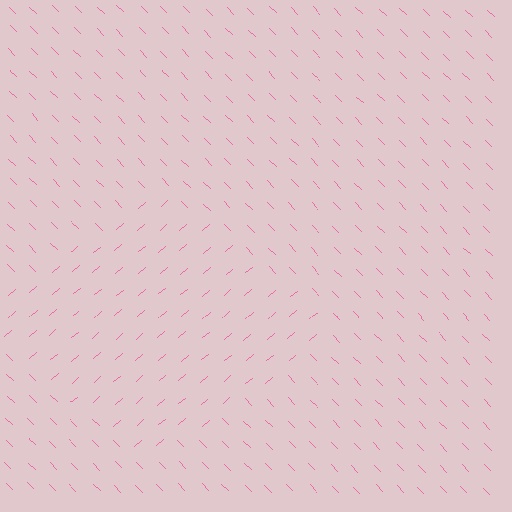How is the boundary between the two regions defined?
The boundary is defined purely by a change in line orientation (approximately 86 degrees difference). All lines are the same color and thickness.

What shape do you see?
I see a diamond.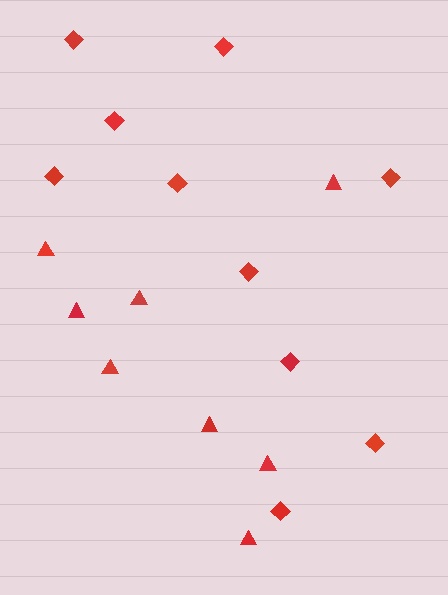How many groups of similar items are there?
There are 2 groups: one group of diamonds (10) and one group of triangles (8).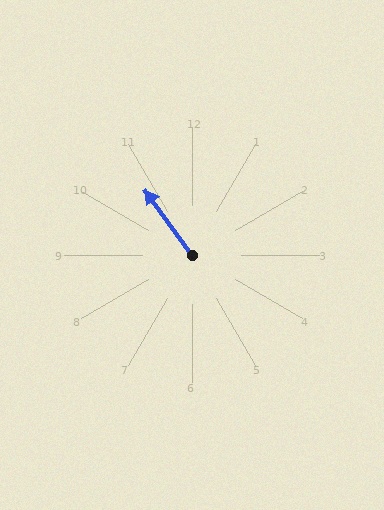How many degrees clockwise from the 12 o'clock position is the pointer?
Approximately 324 degrees.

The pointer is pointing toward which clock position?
Roughly 11 o'clock.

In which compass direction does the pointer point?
Northwest.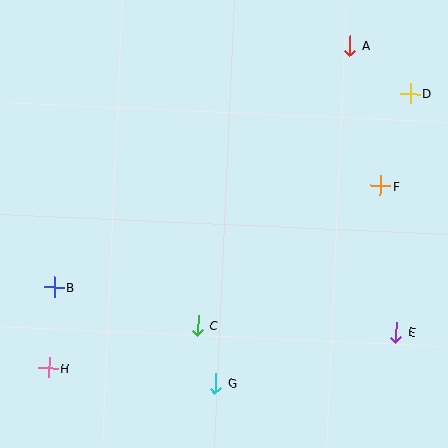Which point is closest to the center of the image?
Point C at (198, 325) is closest to the center.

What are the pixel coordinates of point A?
Point A is at (350, 45).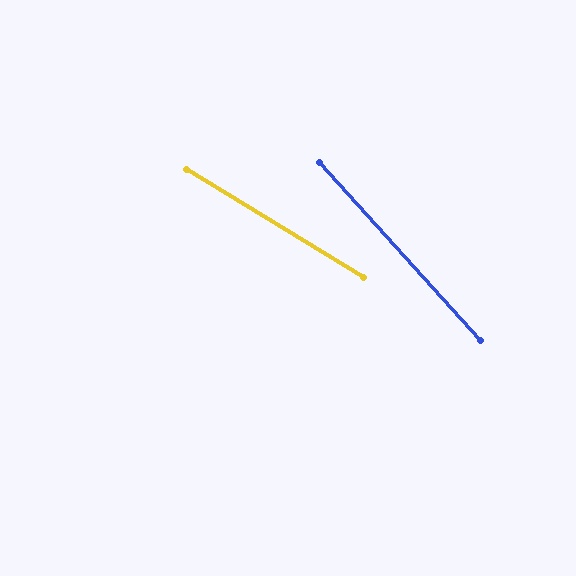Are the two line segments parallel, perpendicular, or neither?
Neither parallel nor perpendicular — they differ by about 17°.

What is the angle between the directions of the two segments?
Approximately 17 degrees.